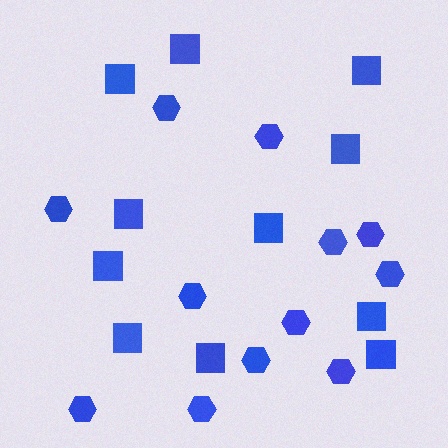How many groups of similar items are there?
There are 2 groups: one group of squares (11) and one group of hexagons (12).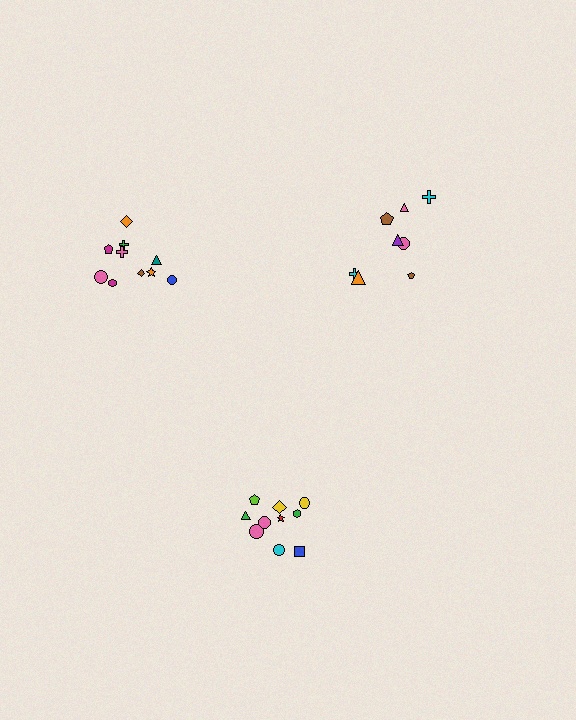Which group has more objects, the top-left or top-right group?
The top-left group.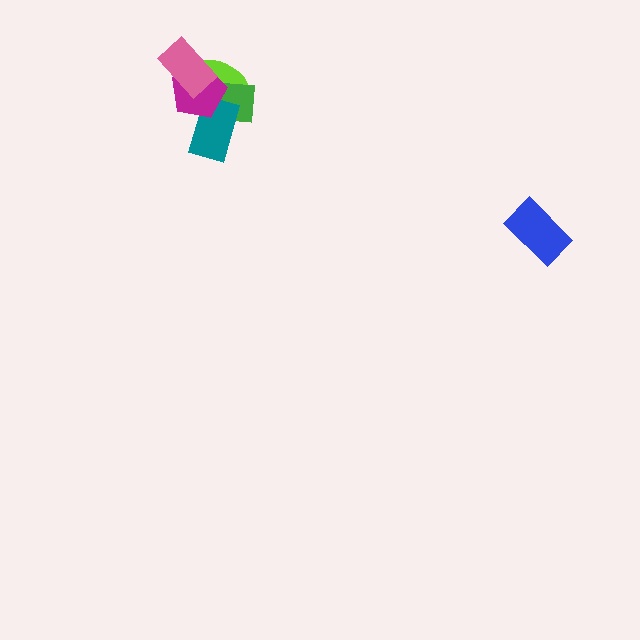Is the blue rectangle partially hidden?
No, no other shape covers it.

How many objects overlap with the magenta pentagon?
4 objects overlap with the magenta pentagon.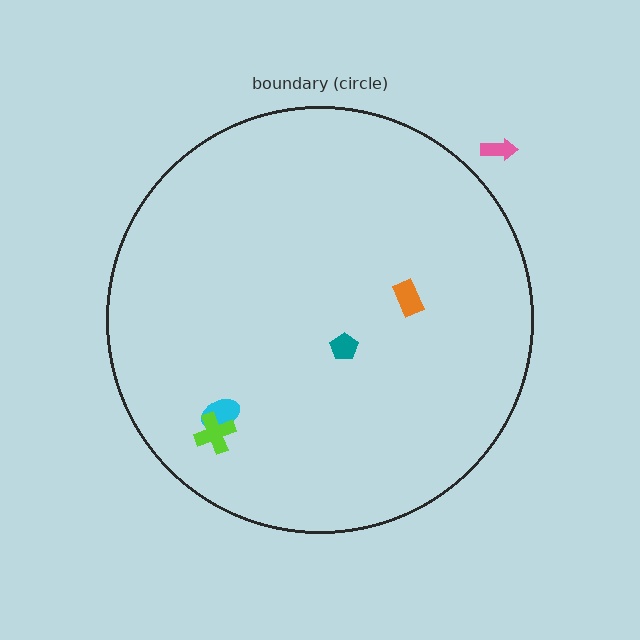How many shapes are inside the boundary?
4 inside, 1 outside.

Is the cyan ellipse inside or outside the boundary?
Inside.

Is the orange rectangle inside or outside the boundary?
Inside.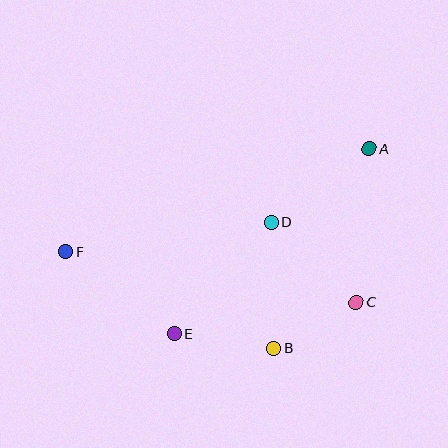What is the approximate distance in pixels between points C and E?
The distance between C and E is approximately 184 pixels.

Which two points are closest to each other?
Points B and C are closest to each other.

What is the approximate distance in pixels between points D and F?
The distance between D and F is approximately 208 pixels.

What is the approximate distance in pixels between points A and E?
The distance between A and E is approximately 268 pixels.